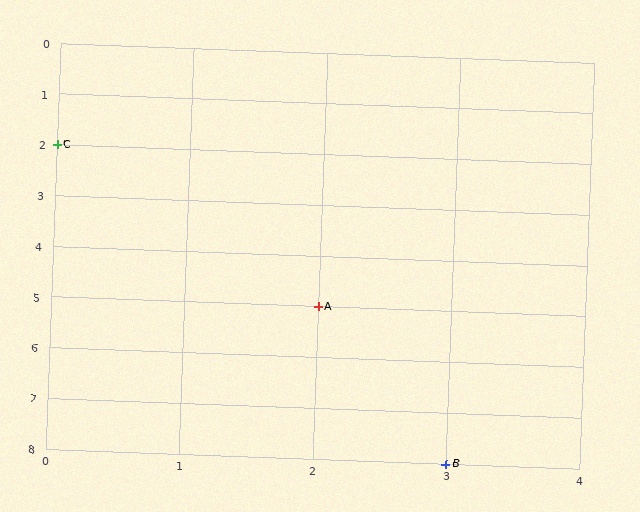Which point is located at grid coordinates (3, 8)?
Point B is at (3, 8).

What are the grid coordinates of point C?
Point C is at grid coordinates (0, 2).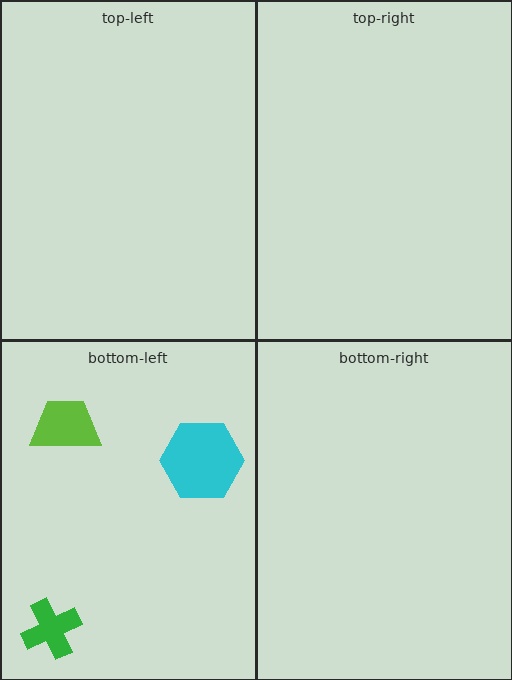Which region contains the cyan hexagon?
The bottom-left region.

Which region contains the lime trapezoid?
The bottom-left region.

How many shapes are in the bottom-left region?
3.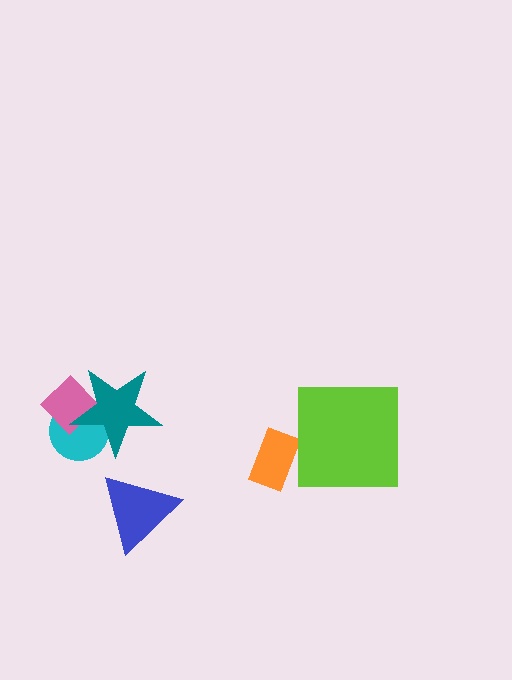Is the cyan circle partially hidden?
Yes, it is partially covered by another shape.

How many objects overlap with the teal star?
2 objects overlap with the teal star.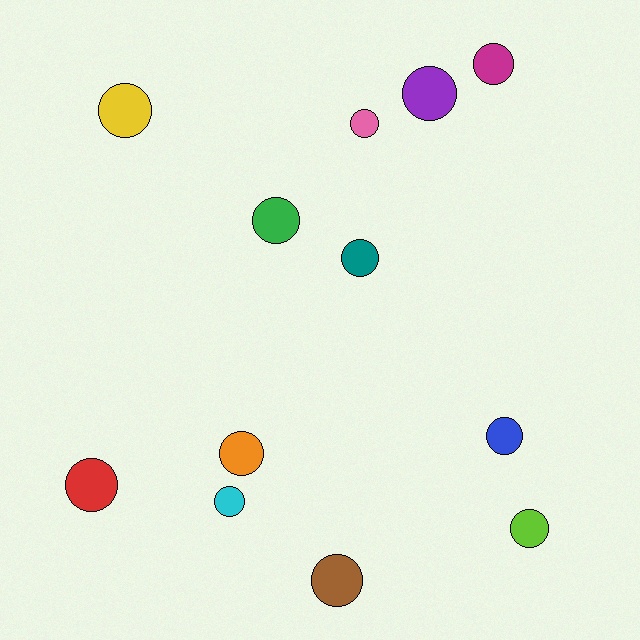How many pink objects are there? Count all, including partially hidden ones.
There is 1 pink object.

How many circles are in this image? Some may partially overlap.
There are 12 circles.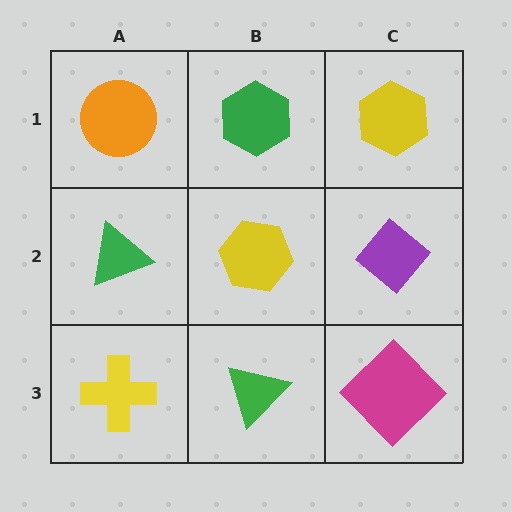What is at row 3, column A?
A yellow cross.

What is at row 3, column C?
A magenta diamond.